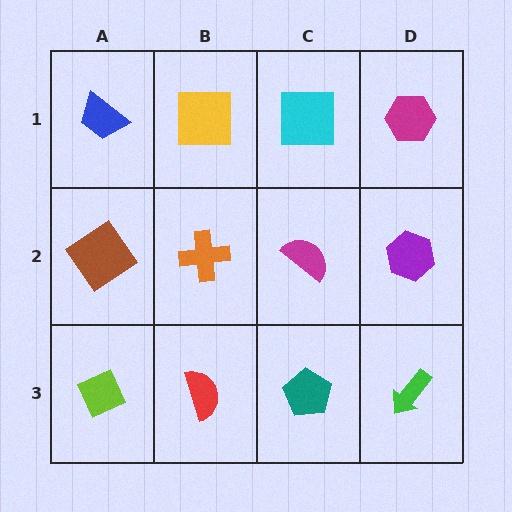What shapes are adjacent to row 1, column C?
A magenta semicircle (row 2, column C), a yellow square (row 1, column B), a magenta hexagon (row 1, column D).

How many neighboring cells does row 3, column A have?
2.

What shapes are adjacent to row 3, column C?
A magenta semicircle (row 2, column C), a red semicircle (row 3, column B), a green arrow (row 3, column D).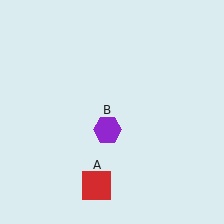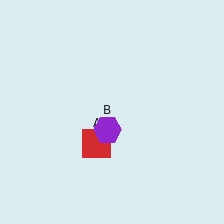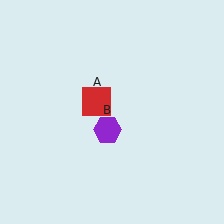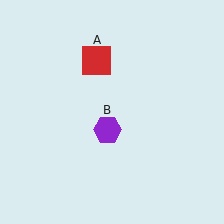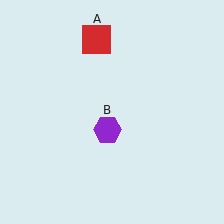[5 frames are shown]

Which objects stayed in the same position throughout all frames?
Purple hexagon (object B) remained stationary.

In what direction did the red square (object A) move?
The red square (object A) moved up.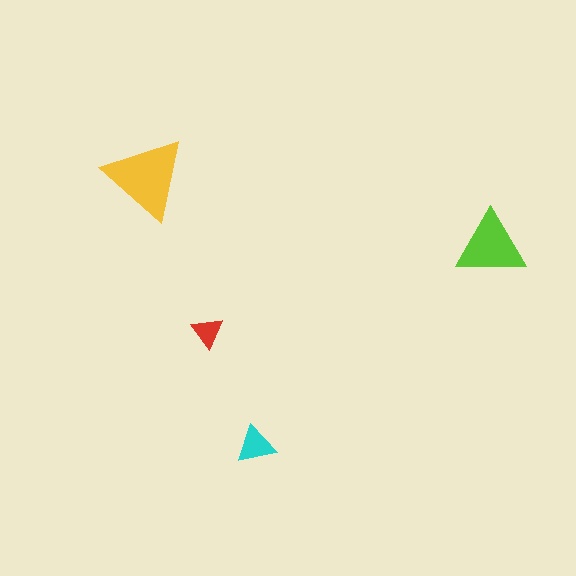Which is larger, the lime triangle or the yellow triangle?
The yellow one.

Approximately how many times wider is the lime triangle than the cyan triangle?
About 2 times wider.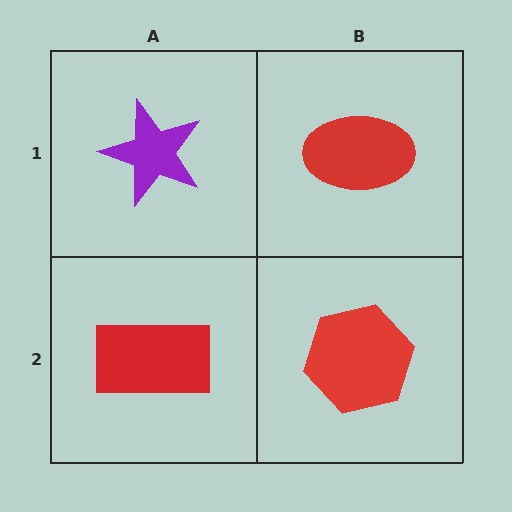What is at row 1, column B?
A red ellipse.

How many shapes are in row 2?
2 shapes.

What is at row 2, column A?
A red rectangle.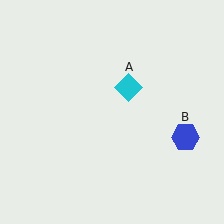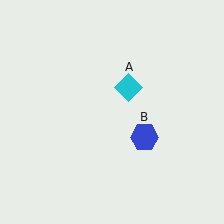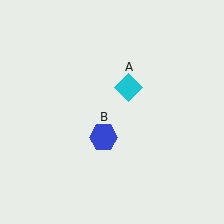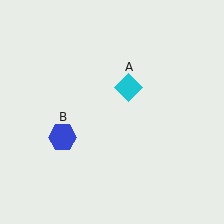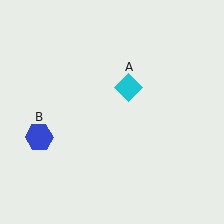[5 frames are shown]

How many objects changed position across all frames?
1 object changed position: blue hexagon (object B).